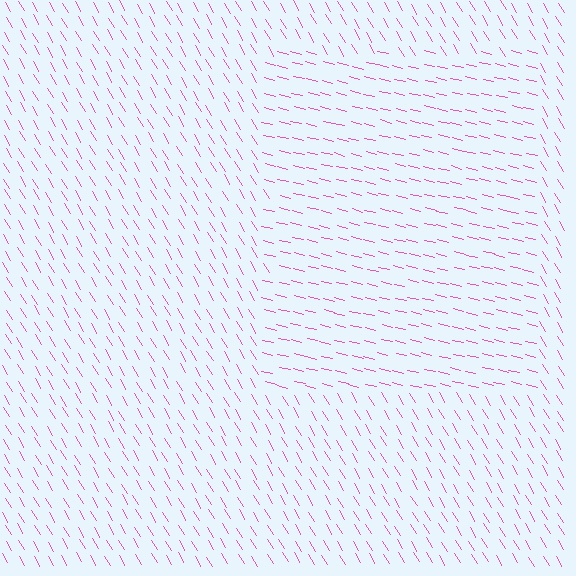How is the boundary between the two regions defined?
The boundary is defined purely by a change in line orientation (approximately 45 degrees difference). All lines are the same color and thickness.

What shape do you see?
I see a rectangle.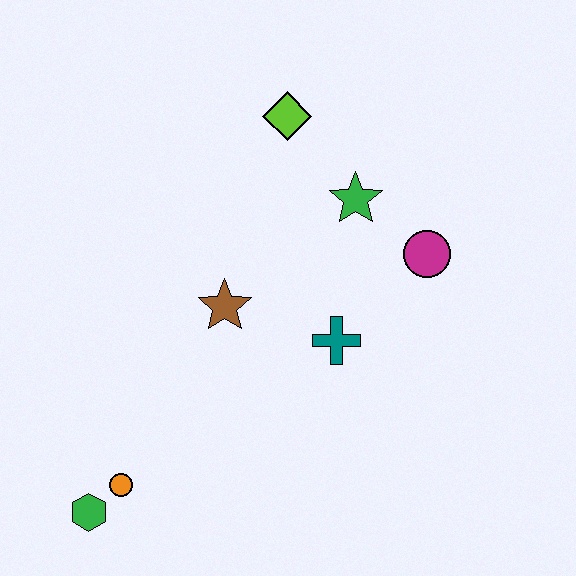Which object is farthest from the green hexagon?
The lime diamond is farthest from the green hexagon.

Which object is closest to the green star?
The magenta circle is closest to the green star.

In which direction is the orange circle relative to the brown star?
The orange circle is below the brown star.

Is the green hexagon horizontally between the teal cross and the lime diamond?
No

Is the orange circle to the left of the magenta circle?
Yes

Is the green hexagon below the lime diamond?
Yes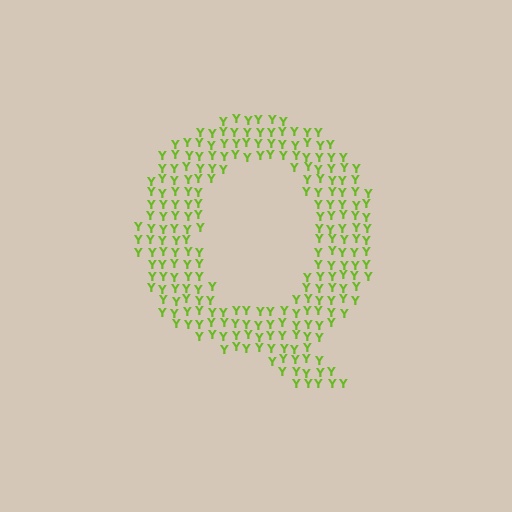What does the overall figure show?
The overall figure shows the letter Q.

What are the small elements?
The small elements are letter Y's.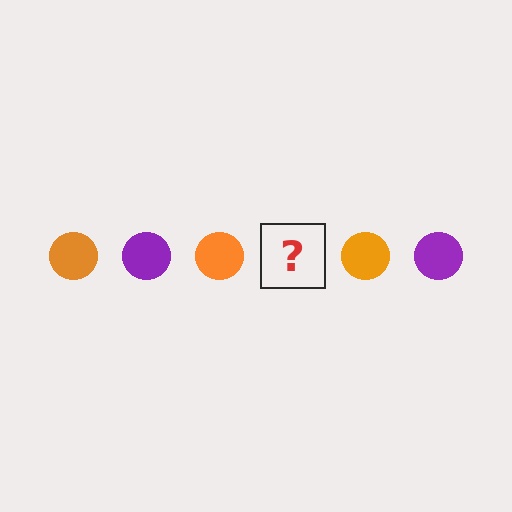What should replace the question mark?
The question mark should be replaced with a purple circle.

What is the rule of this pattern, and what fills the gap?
The rule is that the pattern cycles through orange, purple circles. The gap should be filled with a purple circle.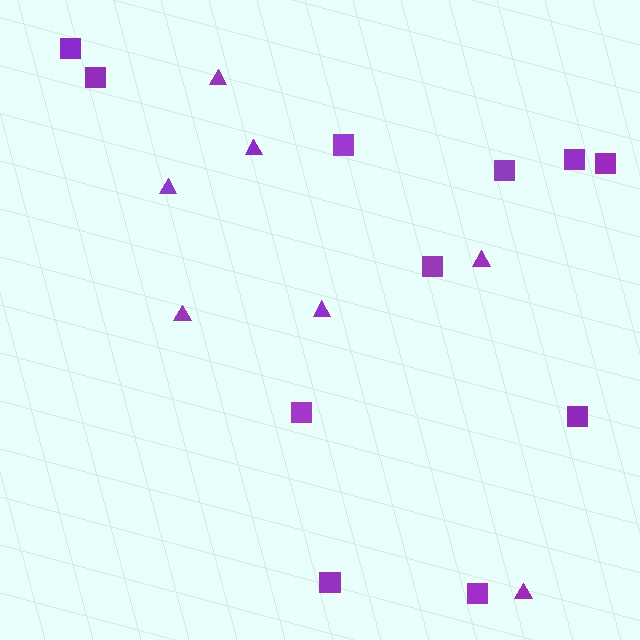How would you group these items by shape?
There are 2 groups: one group of triangles (7) and one group of squares (11).